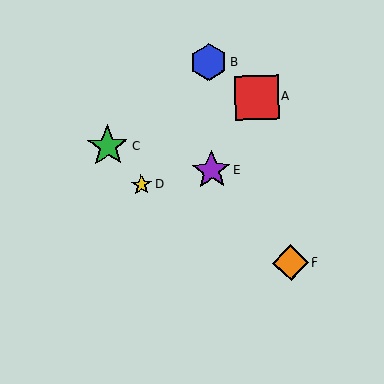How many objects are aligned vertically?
2 objects (B, E) are aligned vertically.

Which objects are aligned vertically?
Objects B, E are aligned vertically.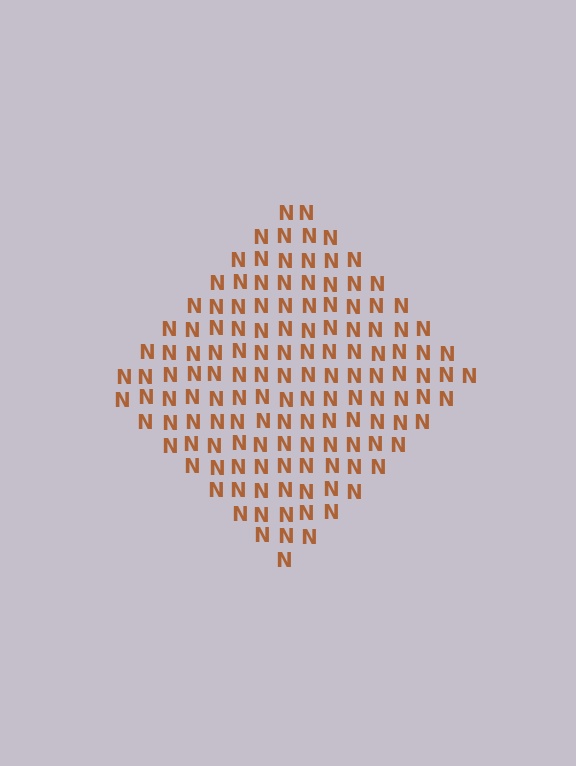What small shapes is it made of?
It is made of small letter N's.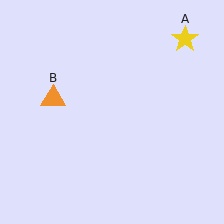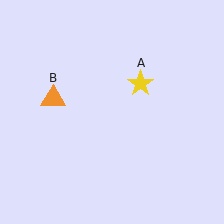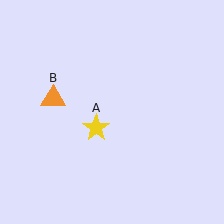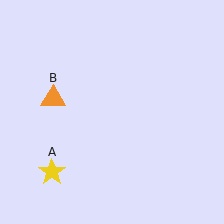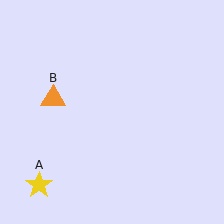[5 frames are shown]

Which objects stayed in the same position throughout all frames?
Orange triangle (object B) remained stationary.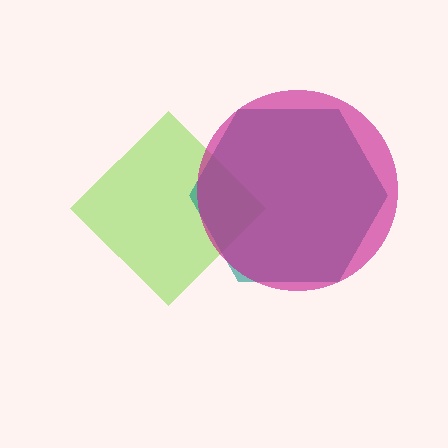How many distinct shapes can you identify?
There are 3 distinct shapes: a lime diamond, a teal hexagon, a magenta circle.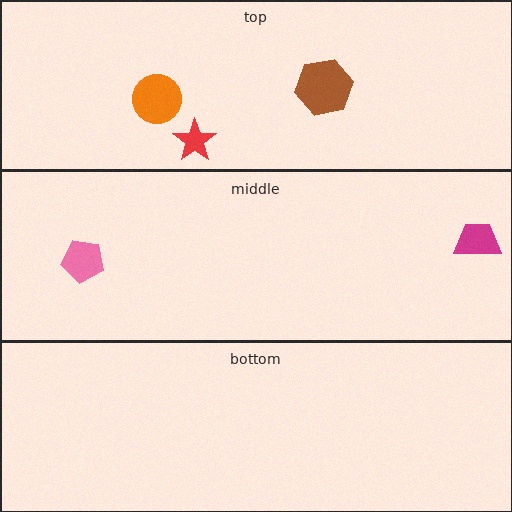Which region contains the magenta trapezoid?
The middle region.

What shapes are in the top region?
The brown hexagon, the orange circle, the red star.